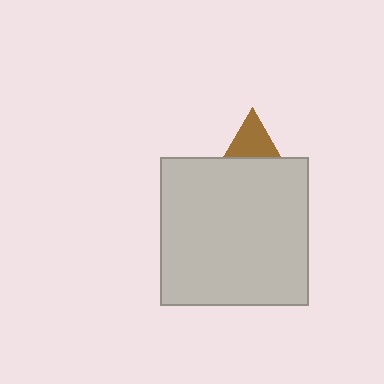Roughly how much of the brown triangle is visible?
A small part of it is visible (roughly 36%).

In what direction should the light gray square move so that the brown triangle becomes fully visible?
The light gray square should move down. That is the shortest direction to clear the overlap and leave the brown triangle fully visible.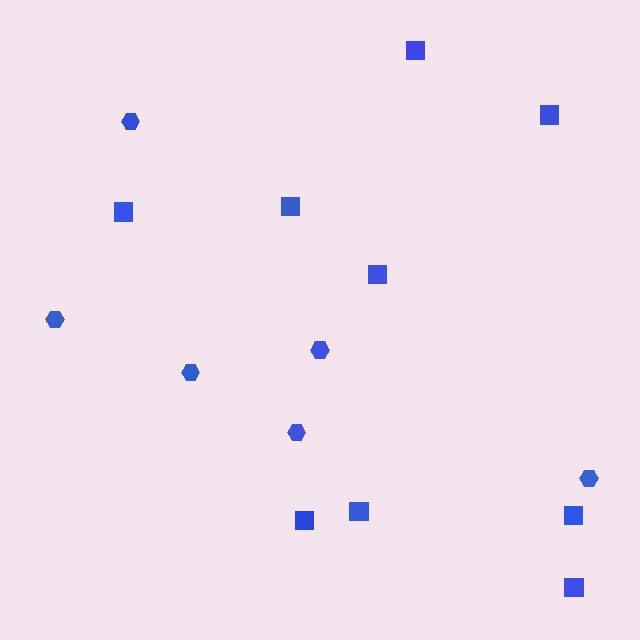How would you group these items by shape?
There are 2 groups: one group of hexagons (6) and one group of squares (9).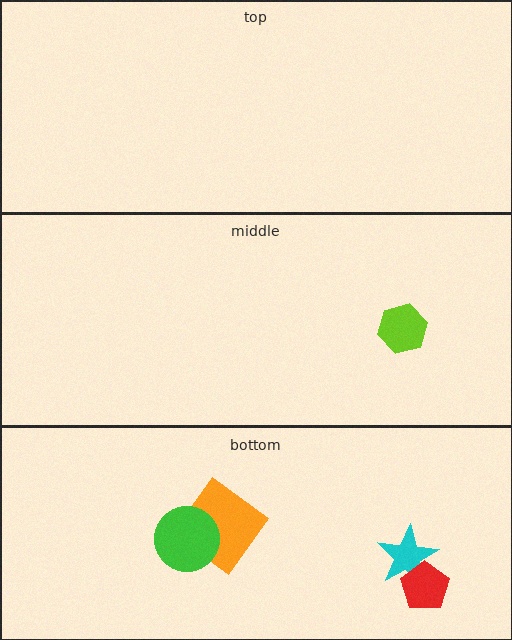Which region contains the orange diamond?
The bottom region.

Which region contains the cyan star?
The bottom region.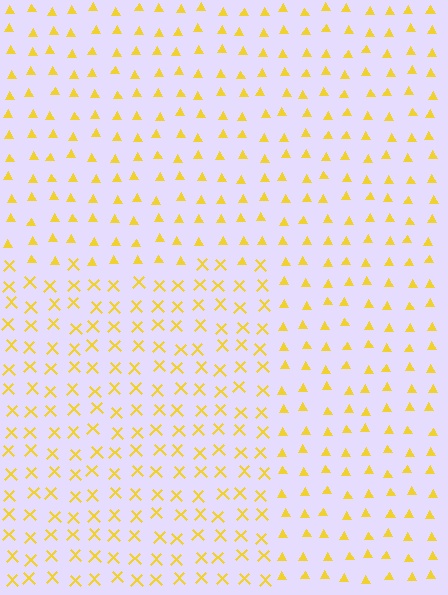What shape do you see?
I see a rectangle.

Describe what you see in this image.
The image is filled with small yellow elements arranged in a uniform grid. A rectangle-shaped region contains X marks, while the surrounding area contains triangles. The boundary is defined purely by the change in element shape.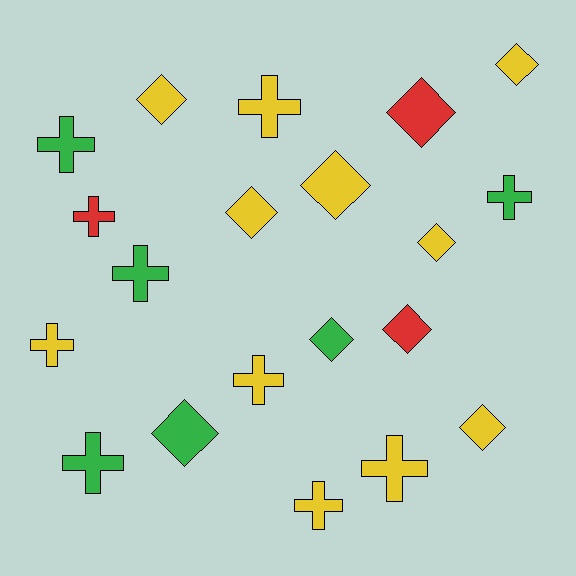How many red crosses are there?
There is 1 red cross.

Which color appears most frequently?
Yellow, with 11 objects.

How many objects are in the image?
There are 20 objects.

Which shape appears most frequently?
Cross, with 10 objects.